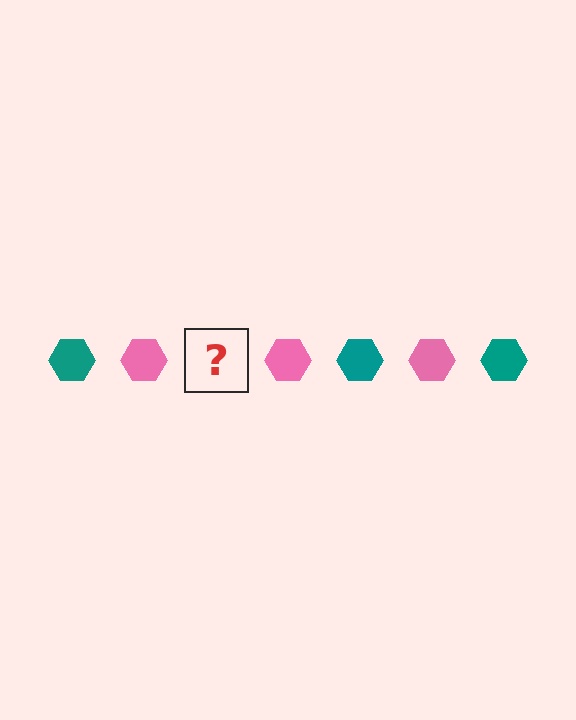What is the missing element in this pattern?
The missing element is a teal hexagon.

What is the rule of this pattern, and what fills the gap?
The rule is that the pattern cycles through teal, pink hexagons. The gap should be filled with a teal hexagon.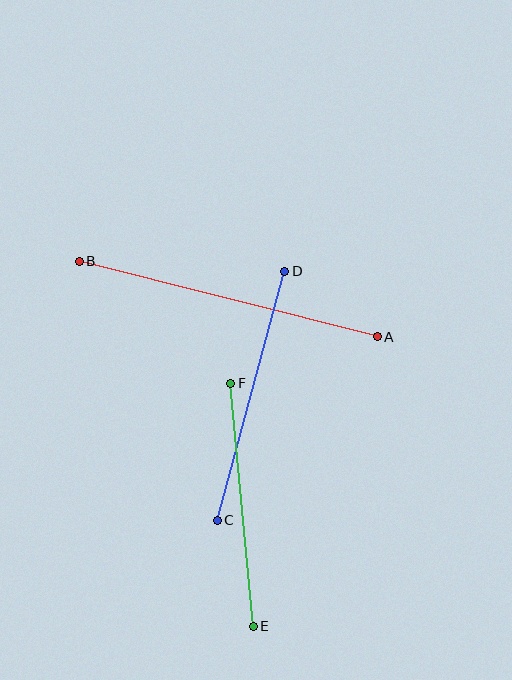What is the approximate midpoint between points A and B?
The midpoint is at approximately (228, 299) pixels.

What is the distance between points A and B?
The distance is approximately 308 pixels.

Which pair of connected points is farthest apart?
Points A and B are farthest apart.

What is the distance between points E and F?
The distance is approximately 244 pixels.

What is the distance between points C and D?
The distance is approximately 258 pixels.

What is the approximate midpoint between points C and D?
The midpoint is at approximately (251, 396) pixels.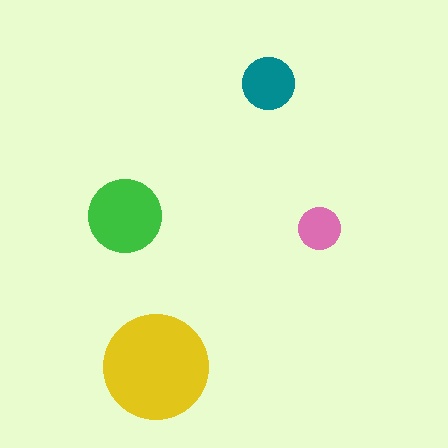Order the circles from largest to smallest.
the yellow one, the green one, the teal one, the pink one.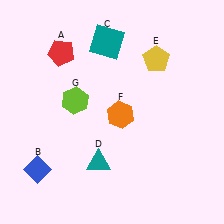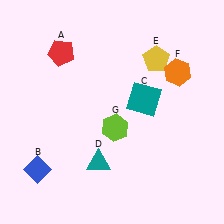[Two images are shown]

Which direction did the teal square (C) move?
The teal square (C) moved down.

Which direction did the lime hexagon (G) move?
The lime hexagon (G) moved right.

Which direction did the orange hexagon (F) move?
The orange hexagon (F) moved right.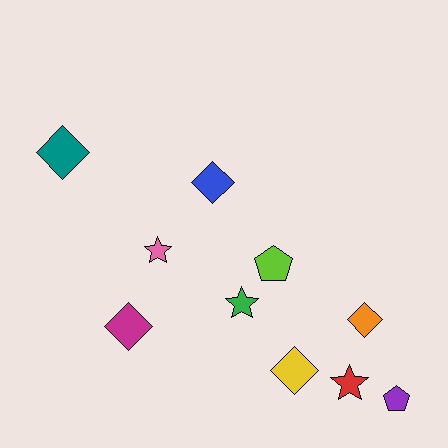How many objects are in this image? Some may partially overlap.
There are 10 objects.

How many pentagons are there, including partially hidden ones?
There are 2 pentagons.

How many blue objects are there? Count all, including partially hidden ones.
There is 1 blue object.